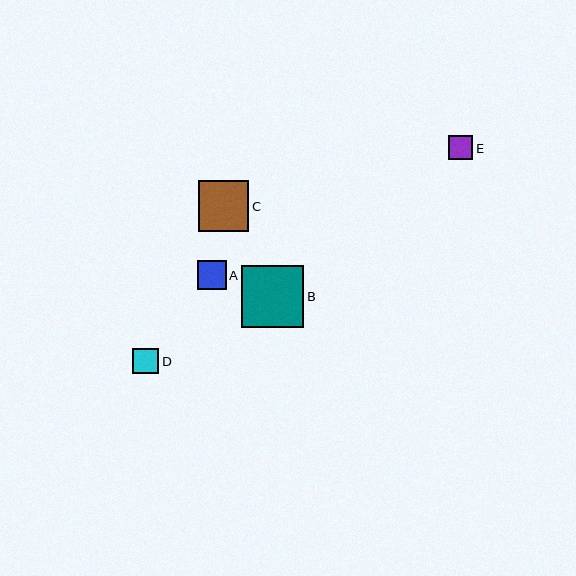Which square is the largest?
Square B is the largest with a size of approximately 62 pixels.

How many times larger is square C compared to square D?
Square C is approximately 2.0 times the size of square D.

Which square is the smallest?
Square E is the smallest with a size of approximately 24 pixels.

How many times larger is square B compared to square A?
Square B is approximately 2.1 times the size of square A.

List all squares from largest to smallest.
From largest to smallest: B, C, A, D, E.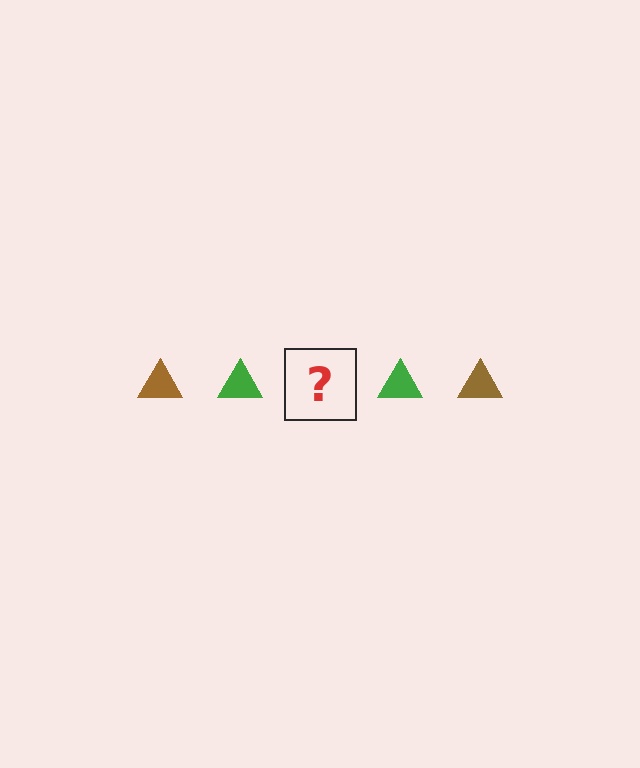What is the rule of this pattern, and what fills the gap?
The rule is that the pattern cycles through brown, green triangles. The gap should be filled with a brown triangle.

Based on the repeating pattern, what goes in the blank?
The blank should be a brown triangle.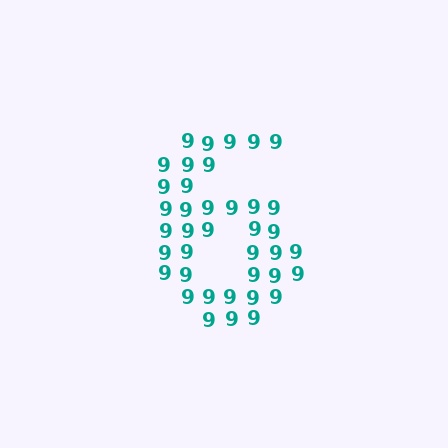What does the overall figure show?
The overall figure shows the digit 6.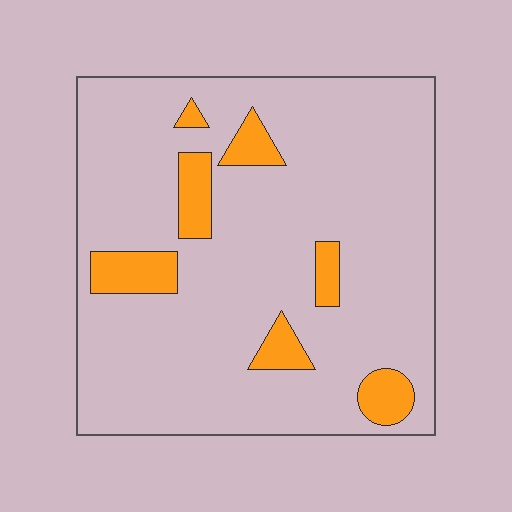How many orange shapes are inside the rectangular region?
7.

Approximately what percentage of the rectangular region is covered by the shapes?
Approximately 10%.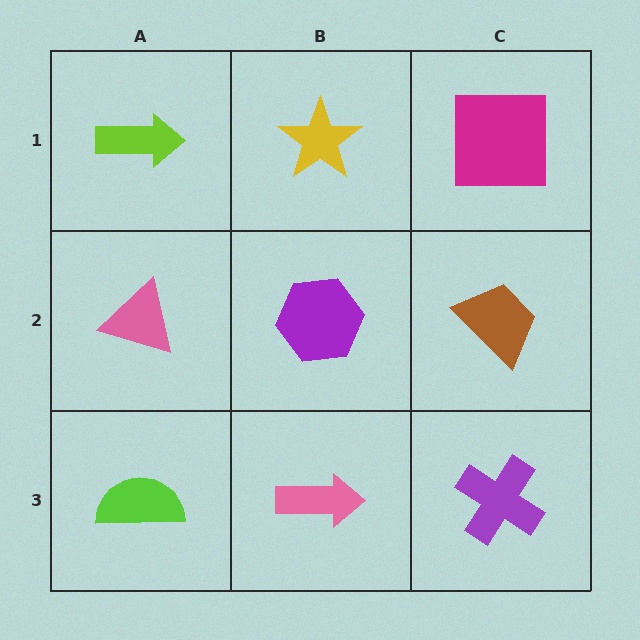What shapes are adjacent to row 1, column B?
A purple hexagon (row 2, column B), a lime arrow (row 1, column A), a magenta square (row 1, column C).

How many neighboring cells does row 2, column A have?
3.